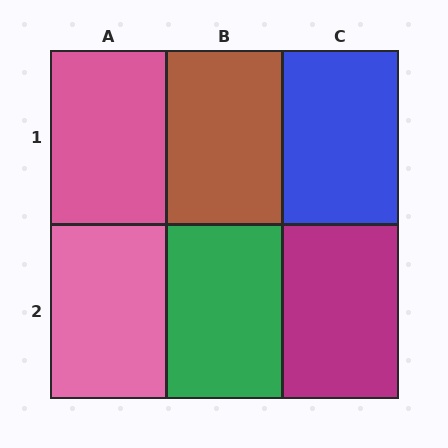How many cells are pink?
2 cells are pink.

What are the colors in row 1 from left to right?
Pink, brown, blue.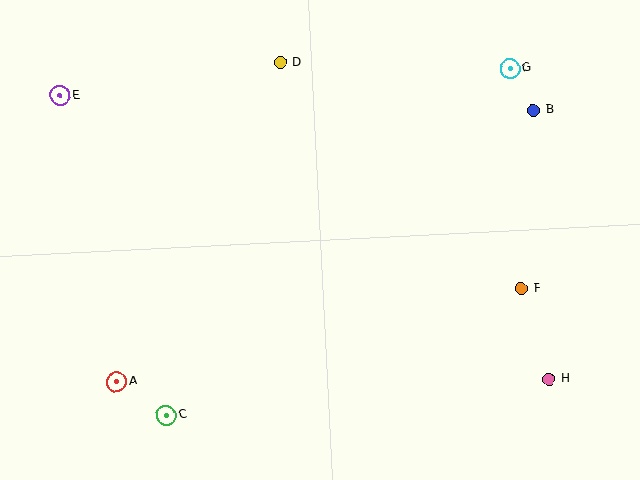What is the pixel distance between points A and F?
The distance between A and F is 415 pixels.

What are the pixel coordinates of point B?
Point B is at (533, 110).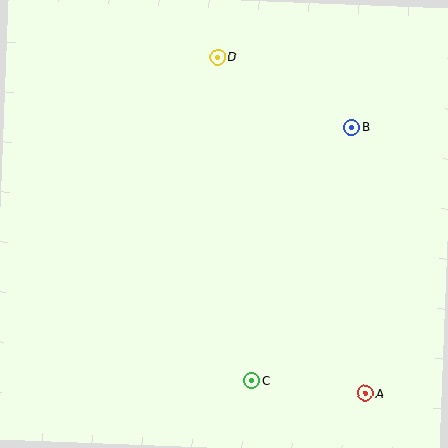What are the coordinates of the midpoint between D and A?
The midpoint between D and A is at (292, 225).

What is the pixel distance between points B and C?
The distance between B and C is 272 pixels.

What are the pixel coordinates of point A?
Point A is at (366, 394).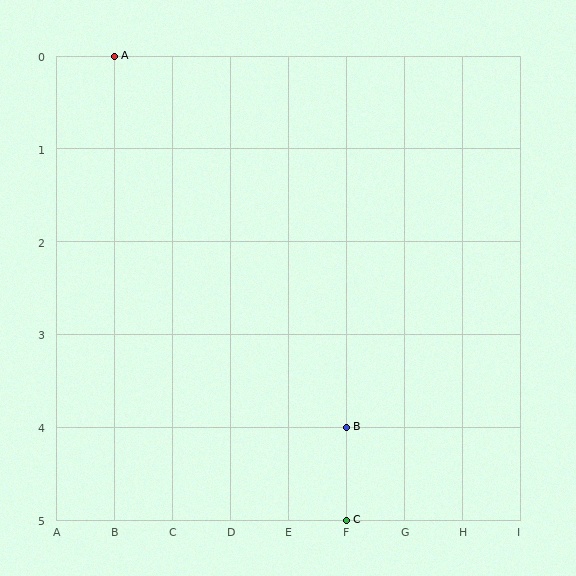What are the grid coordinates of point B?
Point B is at grid coordinates (F, 4).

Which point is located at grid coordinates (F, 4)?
Point B is at (F, 4).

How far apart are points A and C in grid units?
Points A and C are 4 columns and 5 rows apart (about 6.4 grid units diagonally).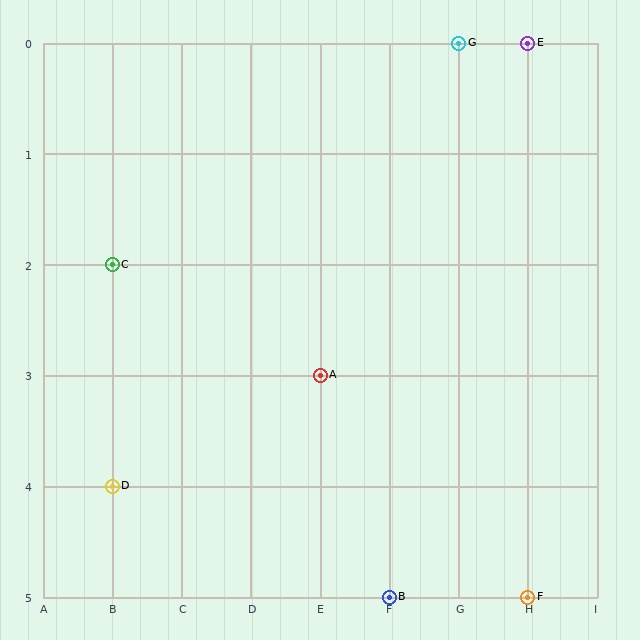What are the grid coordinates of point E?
Point E is at grid coordinates (H, 0).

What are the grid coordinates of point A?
Point A is at grid coordinates (E, 3).